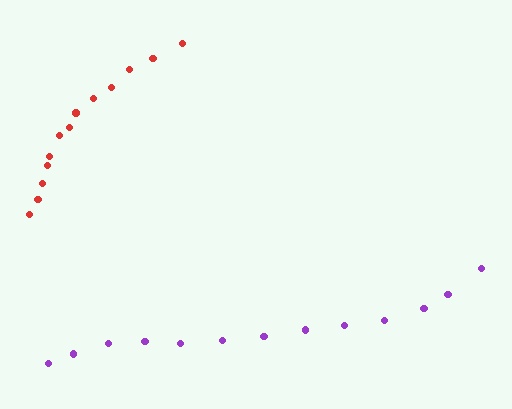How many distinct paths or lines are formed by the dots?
There are 2 distinct paths.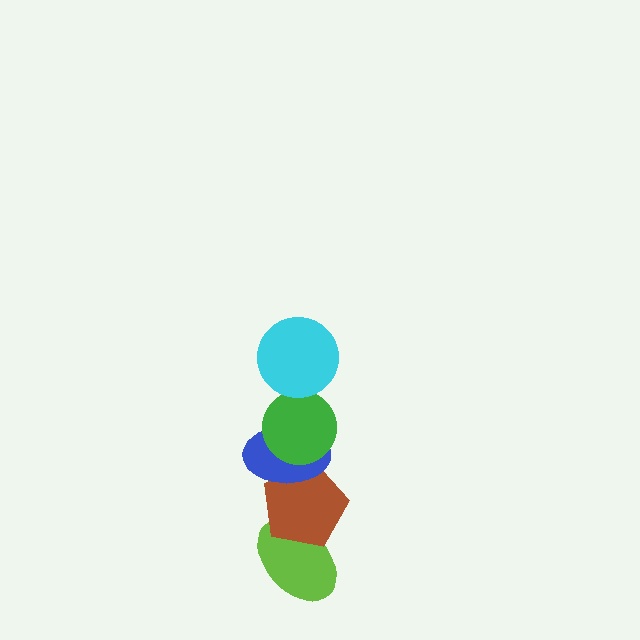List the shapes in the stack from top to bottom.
From top to bottom: the cyan circle, the green circle, the blue ellipse, the brown pentagon, the lime ellipse.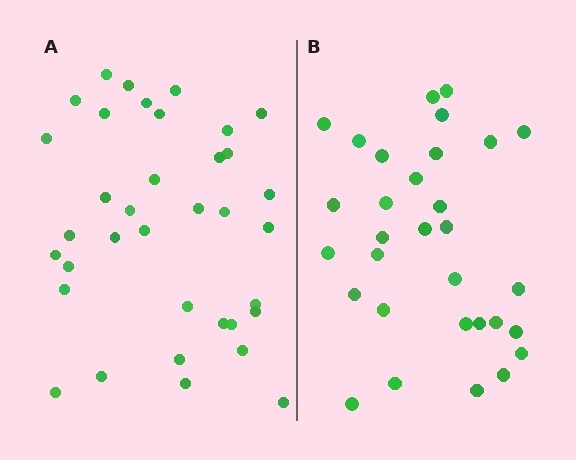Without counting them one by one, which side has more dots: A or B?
Region A (the left region) has more dots.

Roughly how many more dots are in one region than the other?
Region A has about 5 more dots than region B.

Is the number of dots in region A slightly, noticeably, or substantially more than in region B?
Region A has only slightly more — the two regions are fairly close. The ratio is roughly 1.2 to 1.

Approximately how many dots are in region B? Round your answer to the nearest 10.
About 30 dots. (The exact count is 31, which rounds to 30.)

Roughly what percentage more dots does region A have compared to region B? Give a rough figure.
About 15% more.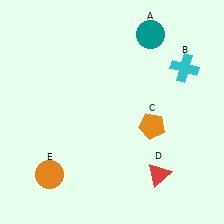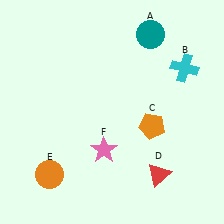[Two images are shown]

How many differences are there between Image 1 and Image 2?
There is 1 difference between the two images.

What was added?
A pink star (F) was added in Image 2.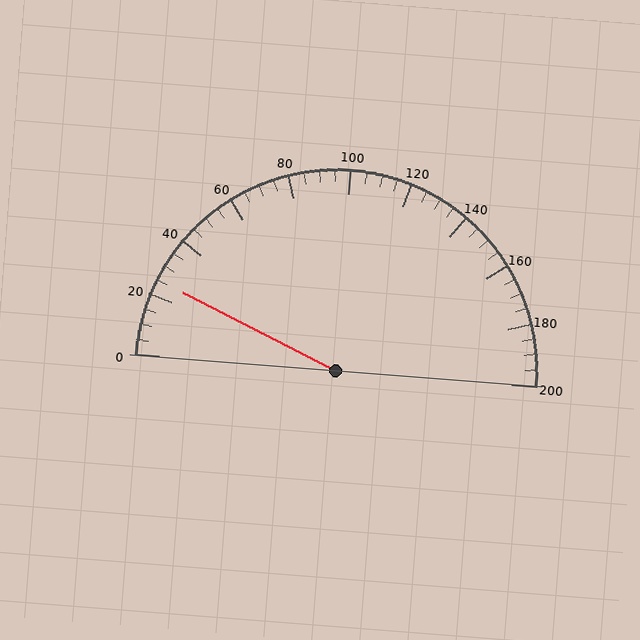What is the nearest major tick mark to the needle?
The nearest major tick mark is 20.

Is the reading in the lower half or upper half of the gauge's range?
The reading is in the lower half of the range (0 to 200).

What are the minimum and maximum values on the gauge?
The gauge ranges from 0 to 200.